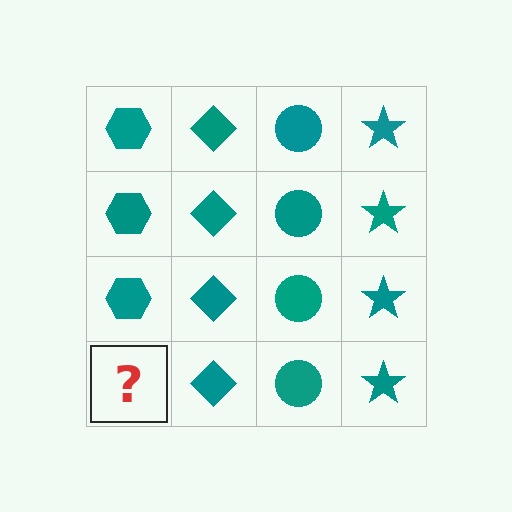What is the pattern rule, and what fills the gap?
The rule is that each column has a consistent shape. The gap should be filled with a teal hexagon.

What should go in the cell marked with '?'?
The missing cell should contain a teal hexagon.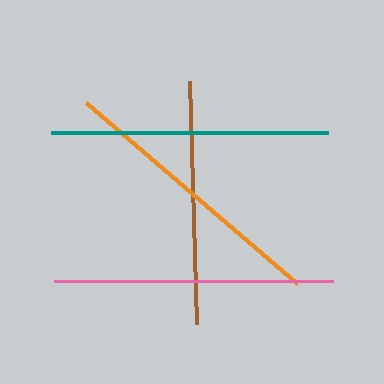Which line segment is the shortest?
The brown line is the shortest at approximately 243 pixels.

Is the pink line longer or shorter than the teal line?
The pink line is longer than the teal line.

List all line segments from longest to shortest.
From longest to shortest: pink, orange, teal, brown.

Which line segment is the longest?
The pink line is the longest at approximately 279 pixels.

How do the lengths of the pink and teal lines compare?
The pink and teal lines are approximately the same length.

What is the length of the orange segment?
The orange segment is approximately 278 pixels long.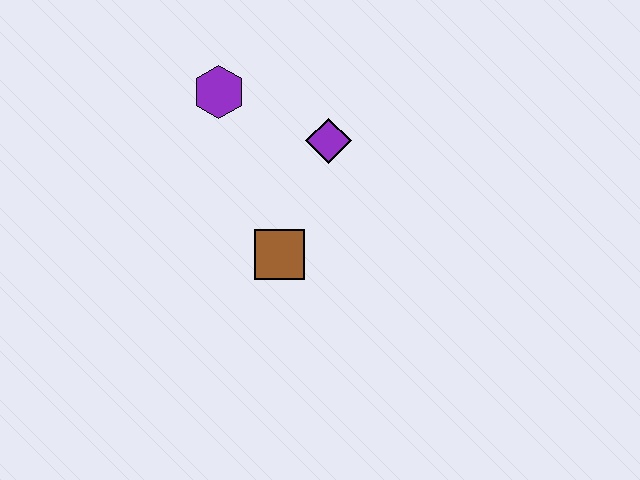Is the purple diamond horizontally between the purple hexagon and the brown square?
No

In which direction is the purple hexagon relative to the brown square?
The purple hexagon is above the brown square.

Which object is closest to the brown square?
The purple diamond is closest to the brown square.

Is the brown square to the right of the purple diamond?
No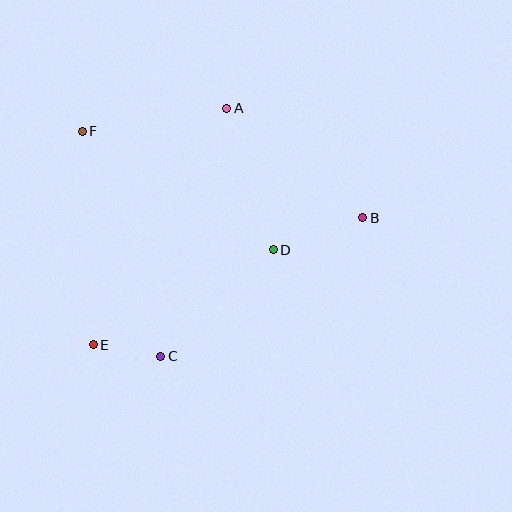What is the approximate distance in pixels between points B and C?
The distance between B and C is approximately 245 pixels.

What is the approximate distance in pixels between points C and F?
The distance between C and F is approximately 238 pixels.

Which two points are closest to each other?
Points C and E are closest to each other.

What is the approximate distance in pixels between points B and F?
The distance between B and F is approximately 293 pixels.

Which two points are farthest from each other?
Points B and E are farthest from each other.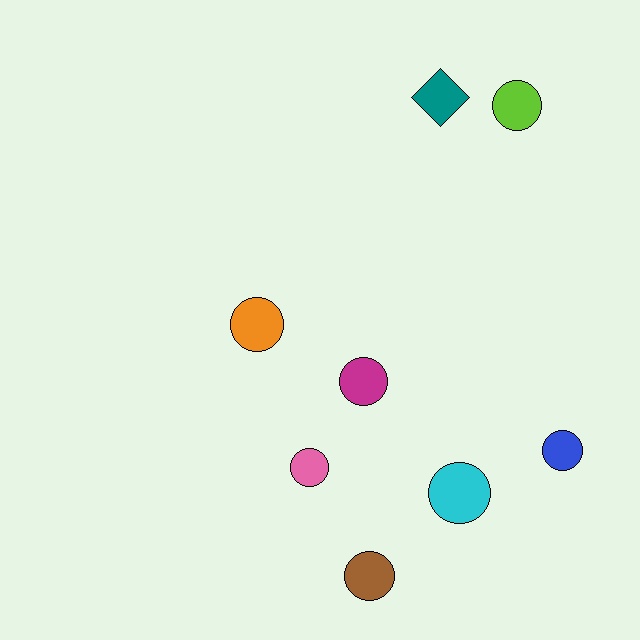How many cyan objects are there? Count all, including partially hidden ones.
There is 1 cyan object.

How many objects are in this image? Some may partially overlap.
There are 8 objects.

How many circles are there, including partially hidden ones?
There are 7 circles.